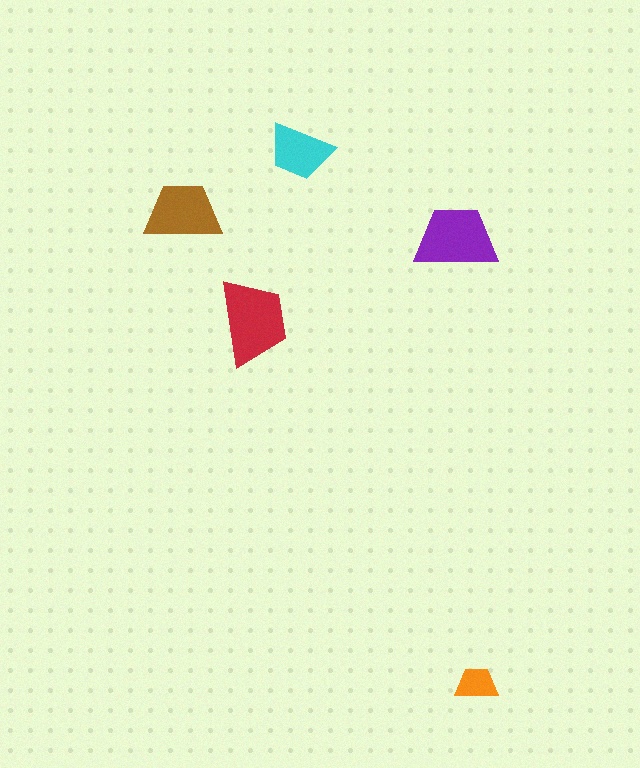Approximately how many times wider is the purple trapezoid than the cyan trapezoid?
About 1.5 times wider.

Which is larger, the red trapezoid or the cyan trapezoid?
The red one.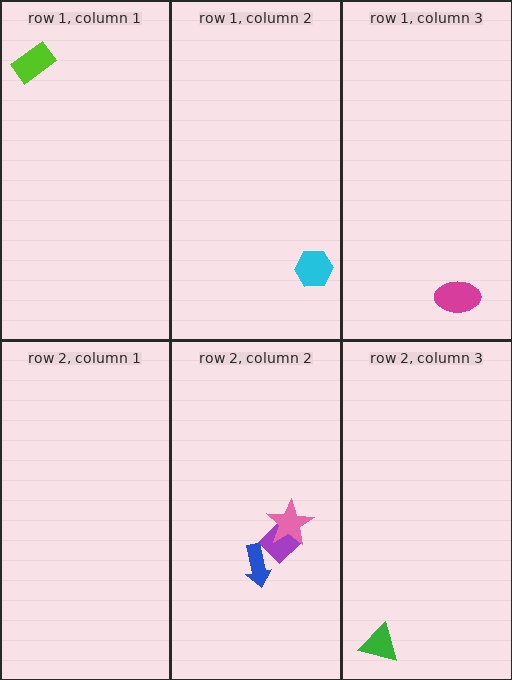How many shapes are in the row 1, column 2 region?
1.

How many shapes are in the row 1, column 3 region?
1.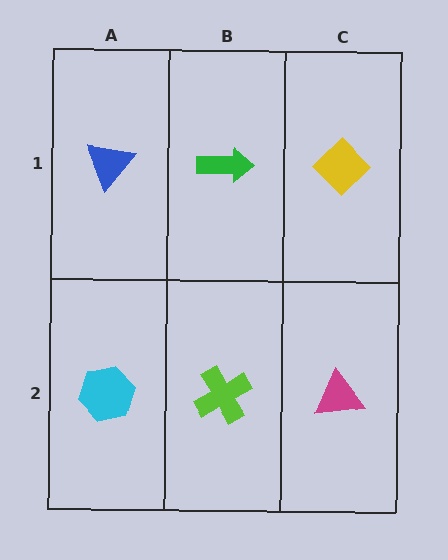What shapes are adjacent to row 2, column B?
A green arrow (row 1, column B), a cyan hexagon (row 2, column A), a magenta triangle (row 2, column C).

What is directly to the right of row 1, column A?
A green arrow.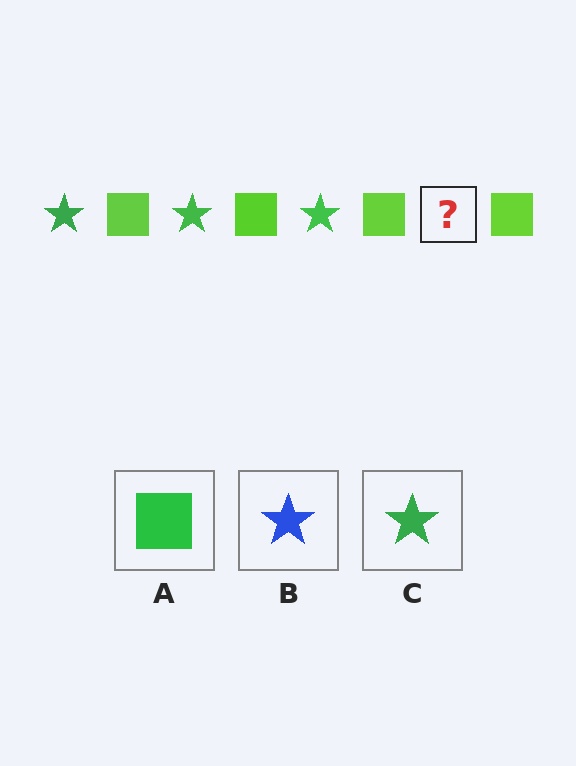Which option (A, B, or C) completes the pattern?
C.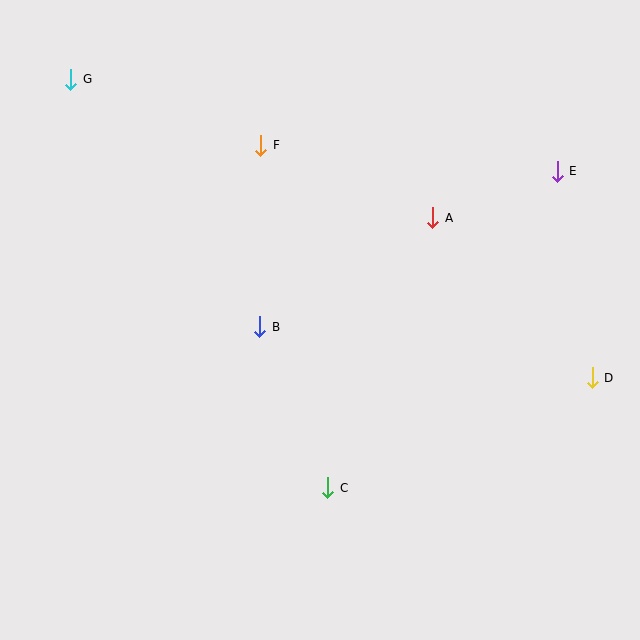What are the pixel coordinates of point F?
Point F is at (261, 145).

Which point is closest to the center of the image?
Point B at (260, 327) is closest to the center.